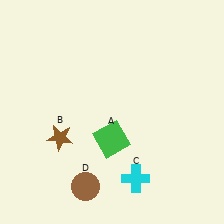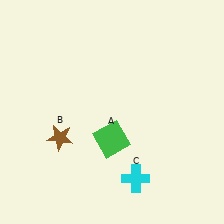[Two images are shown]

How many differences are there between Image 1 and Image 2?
There is 1 difference between the two images.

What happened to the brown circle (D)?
The brown circle (D) was removed in Image 2. It was in the bottom-left area of Image 1.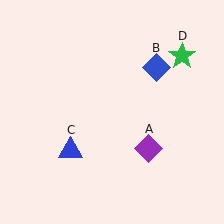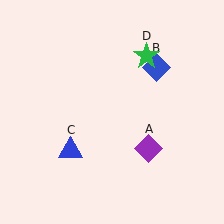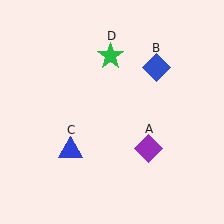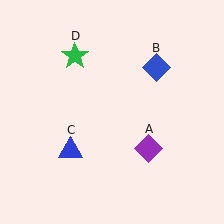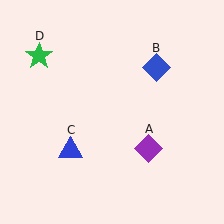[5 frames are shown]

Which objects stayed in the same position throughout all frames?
Purple diamond (object A) and blue diamond (object B) and blue triangle (object C) remained stationary.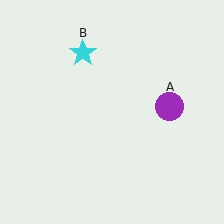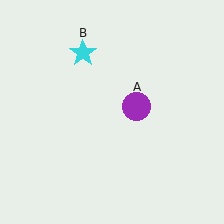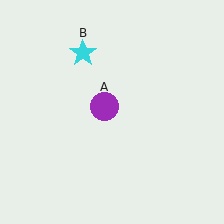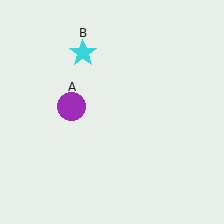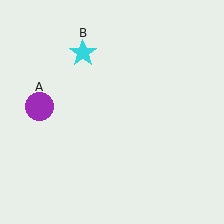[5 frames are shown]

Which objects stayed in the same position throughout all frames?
Cyan star (object B) remained stationary.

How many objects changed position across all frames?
1 object changed position: purple circle (object A).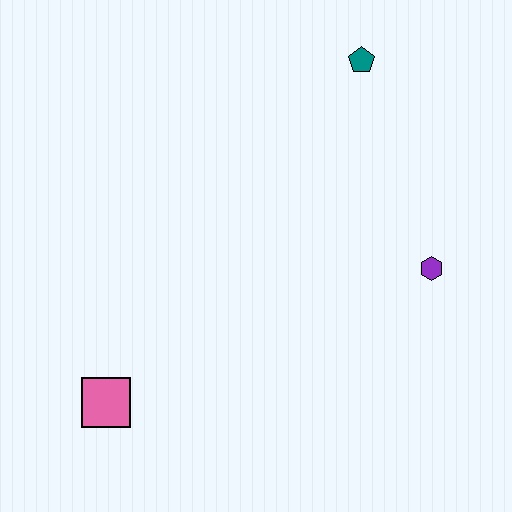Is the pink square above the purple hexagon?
No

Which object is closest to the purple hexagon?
The teal pentagon is closest to the purple hexagon.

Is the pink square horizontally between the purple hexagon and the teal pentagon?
No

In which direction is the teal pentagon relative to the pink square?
The teal pentagon is above the pink square.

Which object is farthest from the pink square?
The teal pentagon is farthest from the pink square.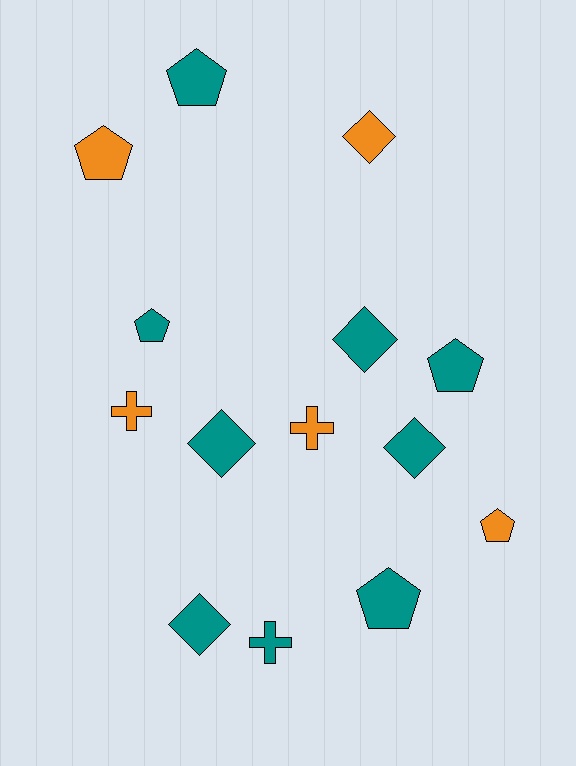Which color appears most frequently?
Teal, with 9 objects.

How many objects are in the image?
There are 14 objects.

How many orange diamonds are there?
There is 1 orange diamond.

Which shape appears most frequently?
Pentagon, with 6 objects.